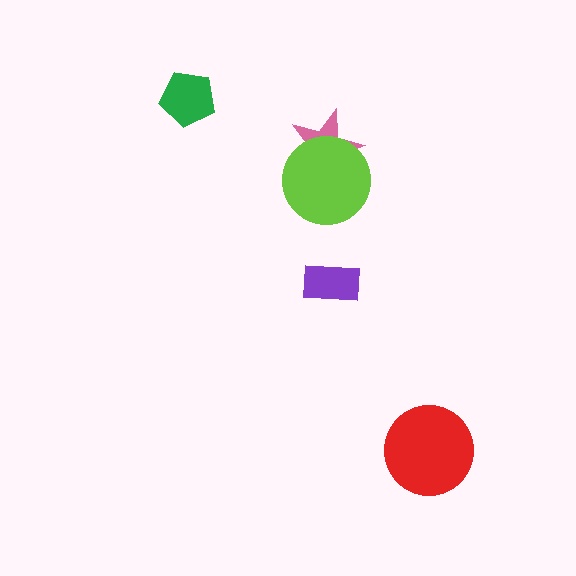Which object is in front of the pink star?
The lime circle is in front of the pink star.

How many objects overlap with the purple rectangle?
0 objects overlap with the purple rectangle.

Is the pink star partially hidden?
Yes, it is partially covered by another shape.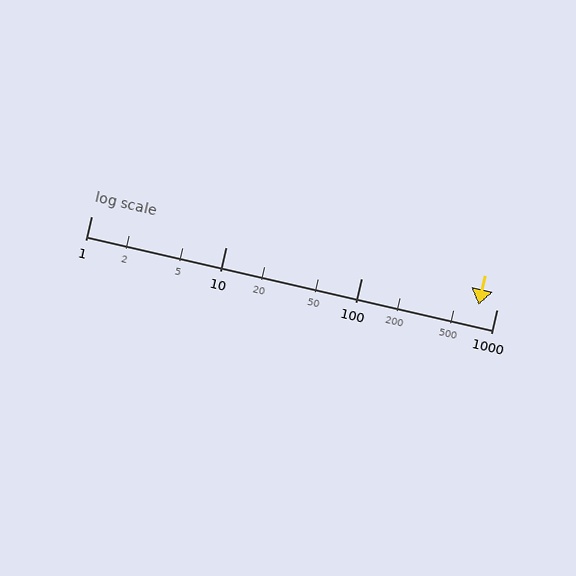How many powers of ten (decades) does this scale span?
The scale spans 3 decades, from 1 to 1000.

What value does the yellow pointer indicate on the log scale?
The pointer indicates approximately 740.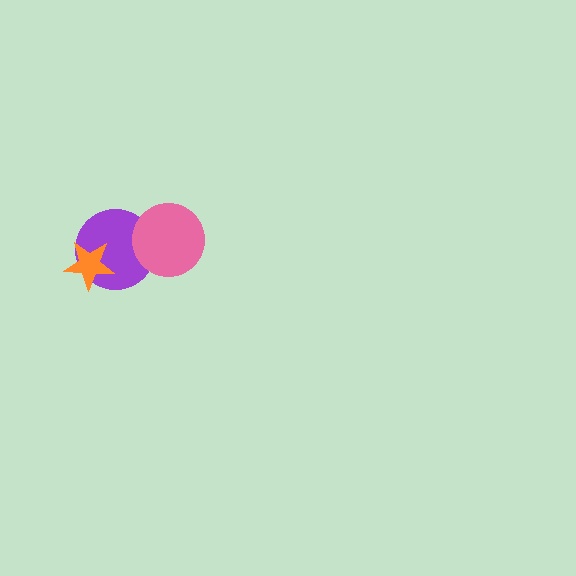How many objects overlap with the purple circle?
2 objects overlap with the purple circle.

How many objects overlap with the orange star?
1 object overlaps with the orange star.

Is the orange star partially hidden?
No, no other shape covers it.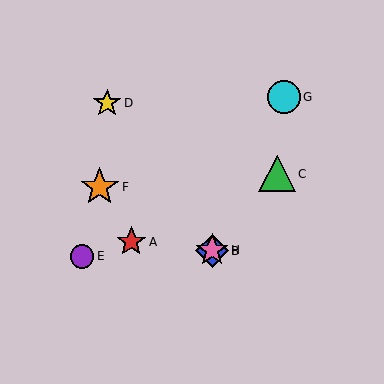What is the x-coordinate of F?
Object F is at x≈100.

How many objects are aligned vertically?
2 objects (B, H) are aligned vertically.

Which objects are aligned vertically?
Objects B, H are aligned vertically.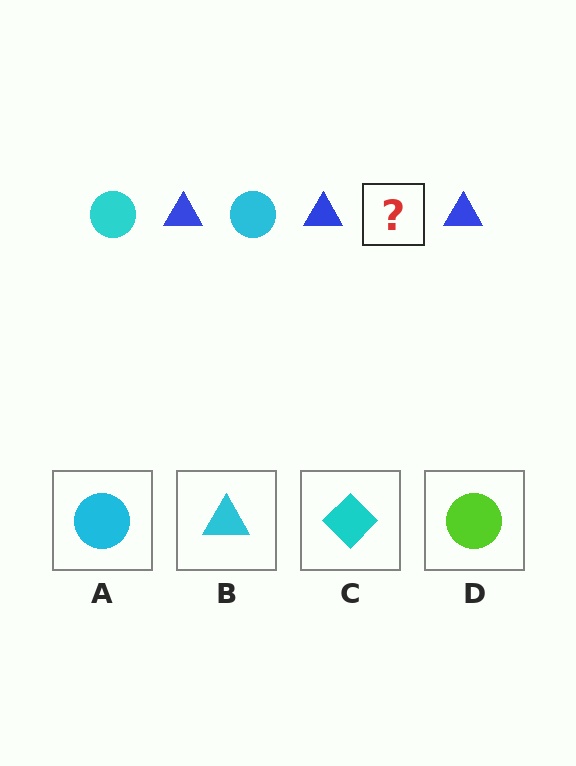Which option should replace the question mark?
Option A.